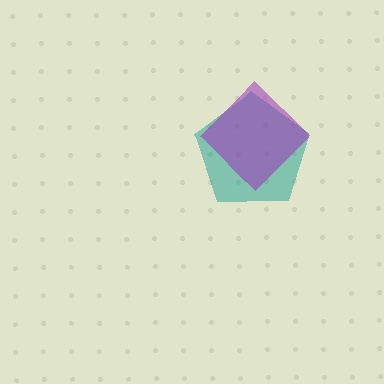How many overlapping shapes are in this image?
There are 2 overlapping shapes in the image.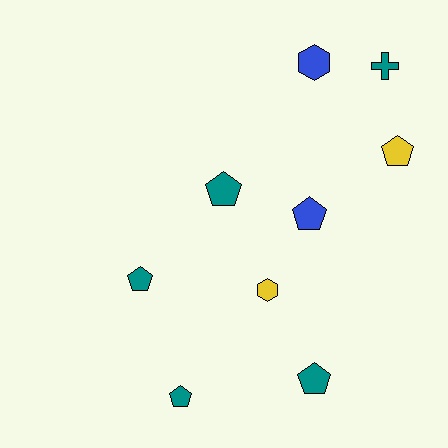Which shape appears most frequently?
Pentagon, with 6 objects.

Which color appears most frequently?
Teal, with 5 objects.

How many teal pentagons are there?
There are 4 teal pentagons.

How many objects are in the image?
There are 9 objects.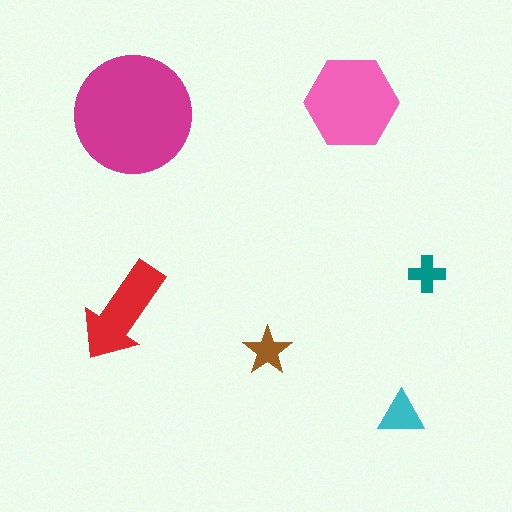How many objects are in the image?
There are 6 objects in the image.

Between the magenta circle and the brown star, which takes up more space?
The magenta circle.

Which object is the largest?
The magenta circle.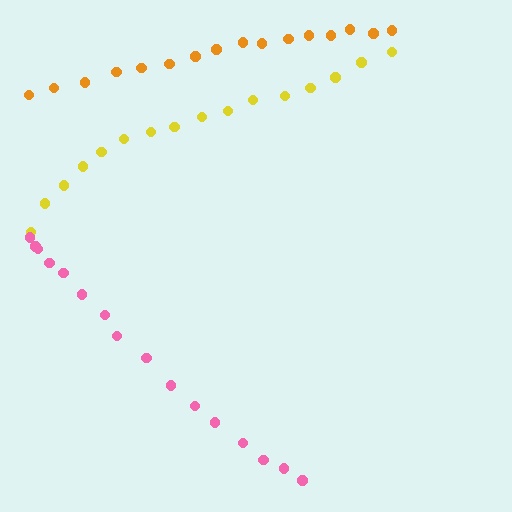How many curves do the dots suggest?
There are 3 distinct paths.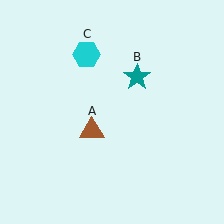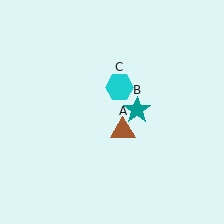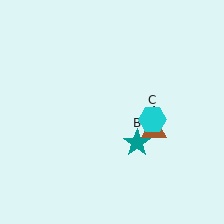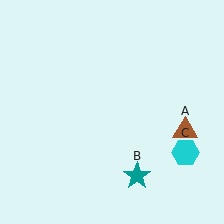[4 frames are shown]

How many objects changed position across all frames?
3 objects changed position: brown triangle (object A), teal star (object B), cyan hexagon (object C).